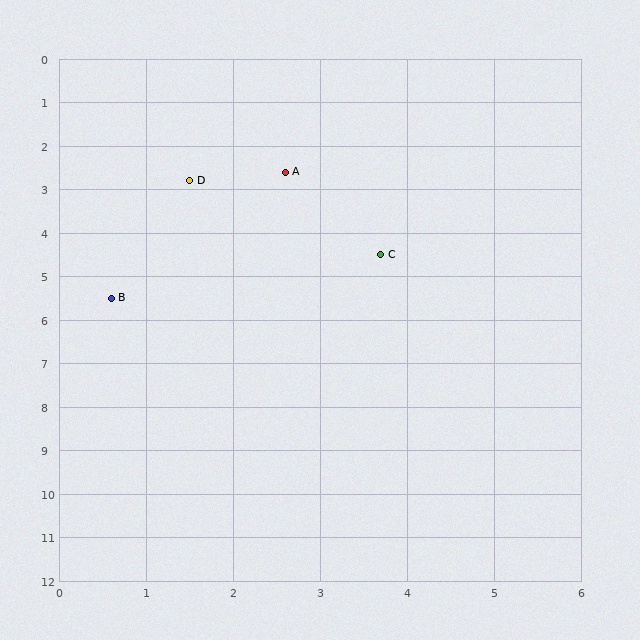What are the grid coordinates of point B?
Point B is at approximately (0.6, 5.5).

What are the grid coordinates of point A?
Point A is at approximately (2.6, 2.6).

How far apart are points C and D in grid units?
Points C and D are about 2.8 grid units apart.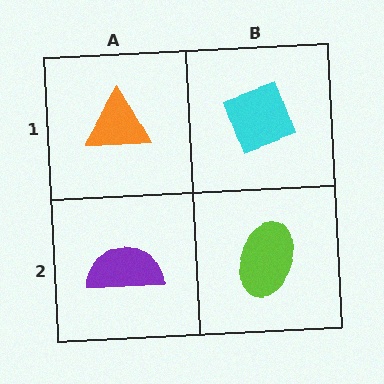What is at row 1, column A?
An orange triangle.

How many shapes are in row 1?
2 shapes.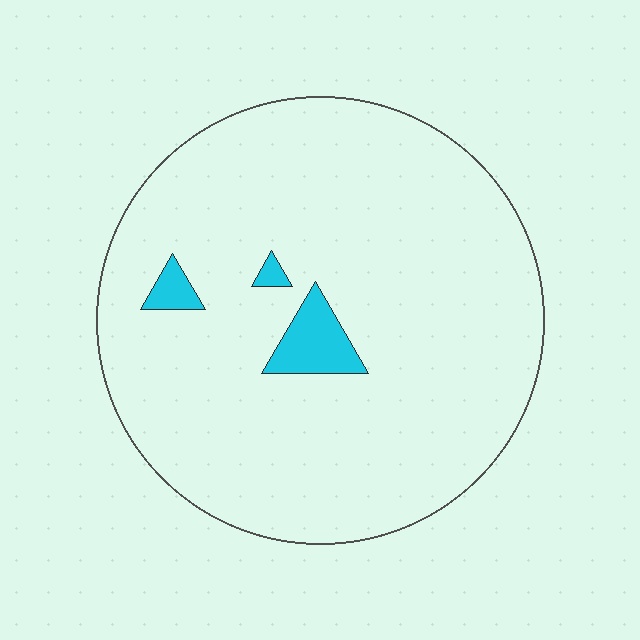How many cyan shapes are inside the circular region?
3.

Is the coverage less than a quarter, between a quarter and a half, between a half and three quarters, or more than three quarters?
Less than a quarter.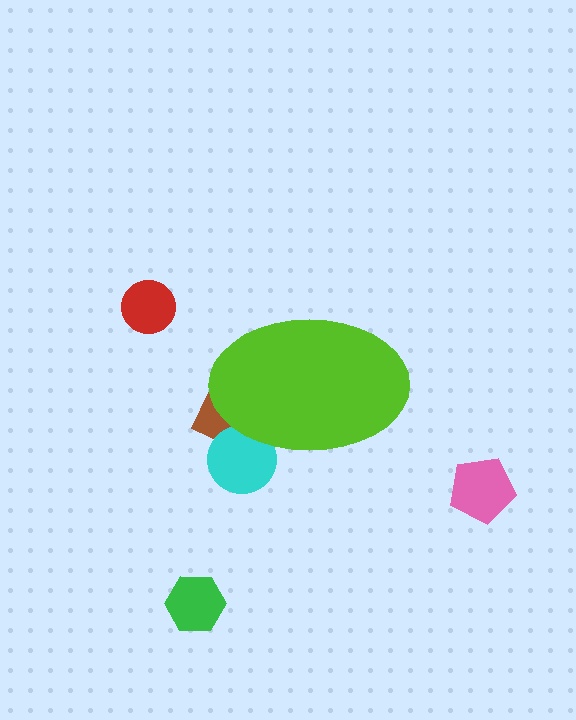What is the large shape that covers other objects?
A lime ellipse.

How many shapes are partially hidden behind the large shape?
2 shapes are partially hidden.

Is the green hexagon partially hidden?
No, the green hexagon is fully visible.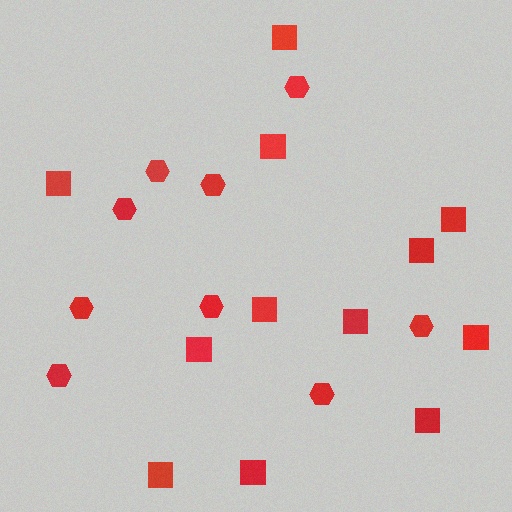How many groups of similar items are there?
There are 2 groups: one group of hexagons (9) and one group of squares (12).